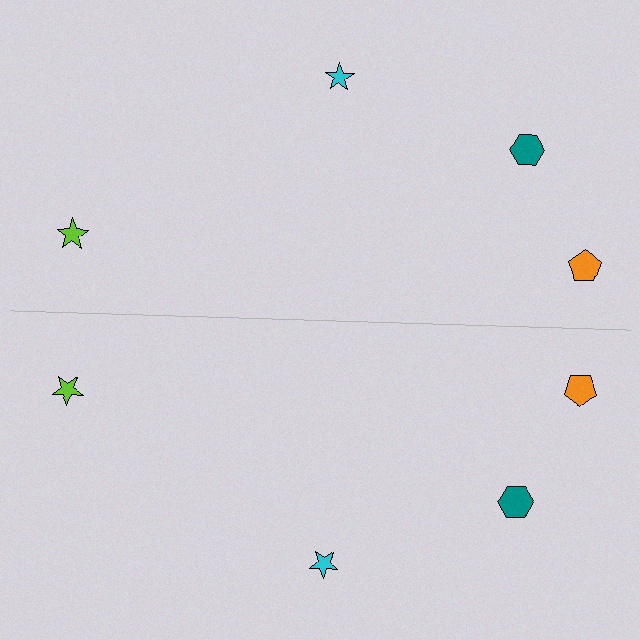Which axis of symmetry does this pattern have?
The pattern has a horizontal axis of symmetry running through the center of the image.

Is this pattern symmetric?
Yes, this pattern has bilateral (reflection) symmetry.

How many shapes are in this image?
There are 8 shapes in this image.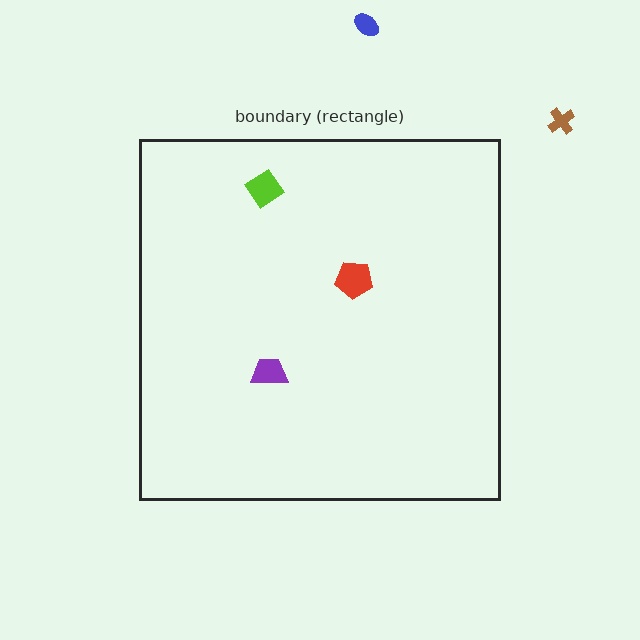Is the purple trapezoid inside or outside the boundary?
Inside.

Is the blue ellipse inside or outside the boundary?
Outside.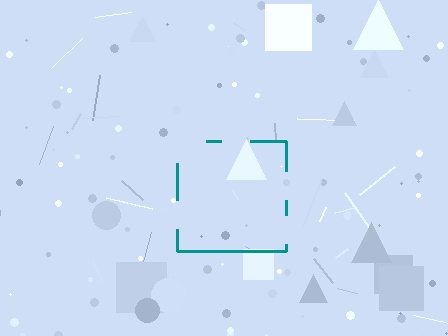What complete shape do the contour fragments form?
The contour fragments form a square.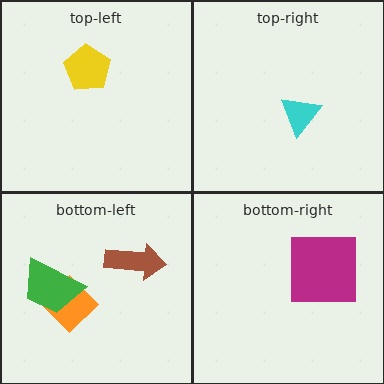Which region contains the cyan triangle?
The top-right region.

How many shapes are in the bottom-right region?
1.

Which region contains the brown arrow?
The bottom-left region.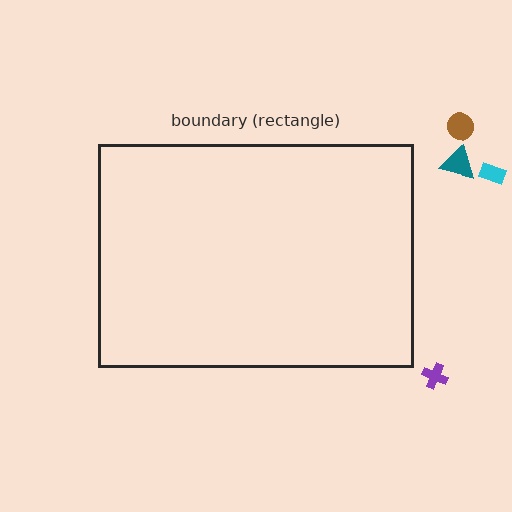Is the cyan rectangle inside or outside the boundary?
Outside.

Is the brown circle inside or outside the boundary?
Outside.